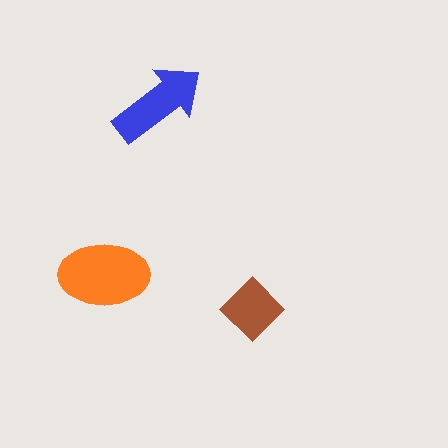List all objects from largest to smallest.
The orange ellipse, the blue arrow, the brown diamond.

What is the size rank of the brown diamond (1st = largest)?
3rd.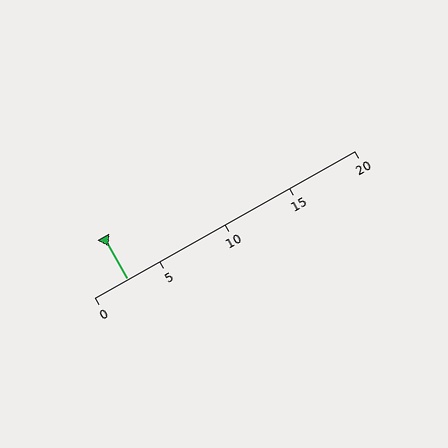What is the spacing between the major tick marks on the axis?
The major ticks are spaced 5 apart.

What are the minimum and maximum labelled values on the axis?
The axis runs from 0 to 20.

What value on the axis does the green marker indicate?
The marker indicates approximately 2.5.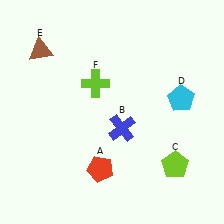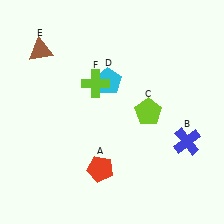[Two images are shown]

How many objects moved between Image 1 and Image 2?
3 objects moved between the two images.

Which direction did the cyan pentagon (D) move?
The cyan pentagon (D) moved left.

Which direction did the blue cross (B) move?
The blue cross (B) moved right.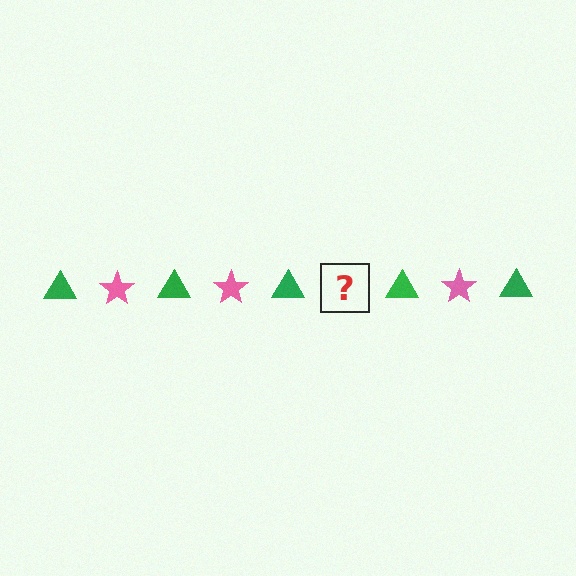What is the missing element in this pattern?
The missing element is a pink star.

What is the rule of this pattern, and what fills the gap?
The rule is that the pattern alternates between green triangle and pink star. The gap should be filled with a pink star.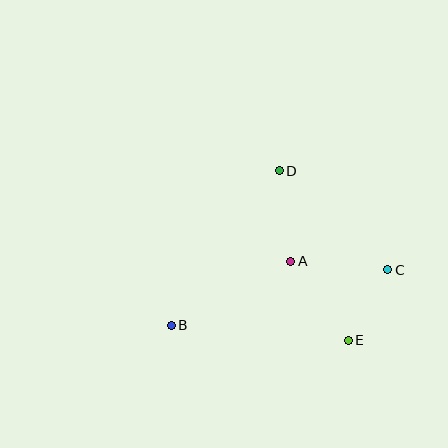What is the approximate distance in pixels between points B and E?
The distance between B and E is approximately 178 pixels.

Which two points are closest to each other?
Points C and E are closest to each other.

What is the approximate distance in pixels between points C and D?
The distance between C and D is approximately 147 pixels.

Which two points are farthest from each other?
Points B and C are farthest from each other.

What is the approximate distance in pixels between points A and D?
The distance between A and D is approximately 91 pixels.